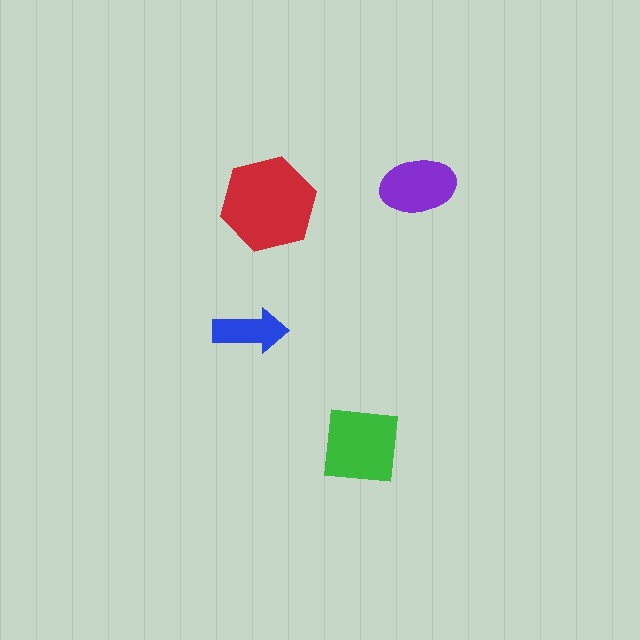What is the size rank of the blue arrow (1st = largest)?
4th.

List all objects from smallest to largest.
The blue arrow, the purple ellipse, the green square, the red hexagon.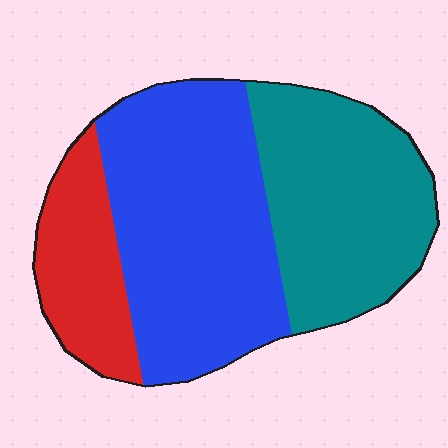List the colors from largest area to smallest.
From largest to smallest: blue, teal, red.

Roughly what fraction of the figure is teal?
Teal covers around 35% of the figure.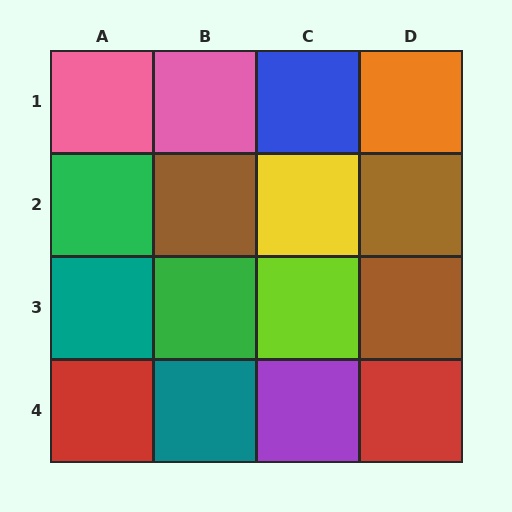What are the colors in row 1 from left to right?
Pink, pink, blue, orange.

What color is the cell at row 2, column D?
Brown.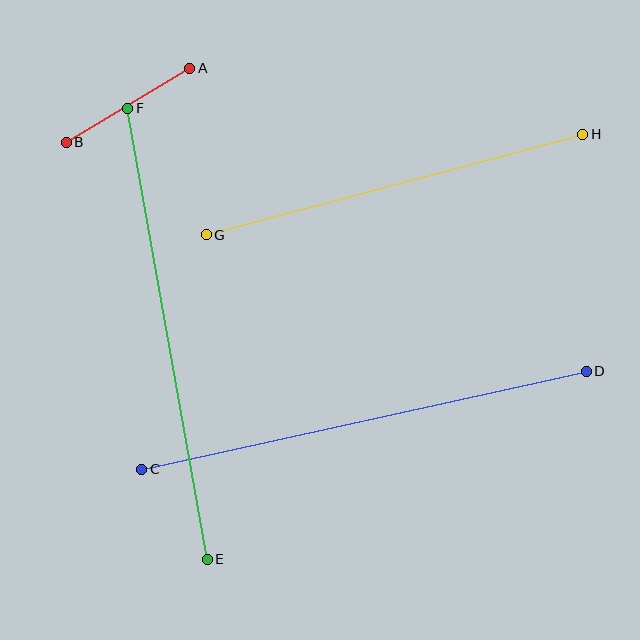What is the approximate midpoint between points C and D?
The midpoint is at approximately (364, 420) pixels.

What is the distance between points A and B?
The distance is approximately 144 pixels.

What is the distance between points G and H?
The distance is approximately 390 pixels.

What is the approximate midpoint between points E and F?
The midpoint is at approximately (167, 334) pixels.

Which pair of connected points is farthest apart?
Points E and F are farthest apart.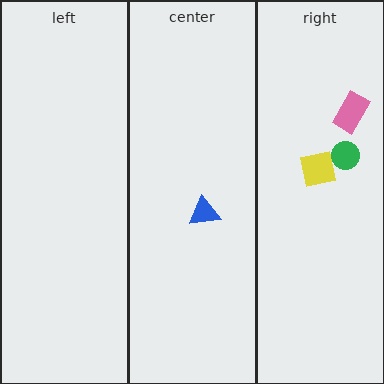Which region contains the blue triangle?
The center region.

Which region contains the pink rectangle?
The right region.